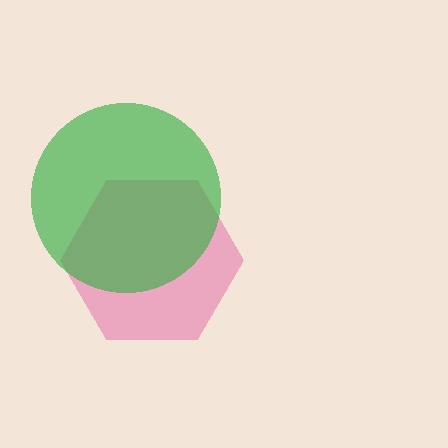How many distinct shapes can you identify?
There are 2 distinct shapes: a pink hexagon, a green circle.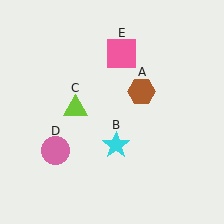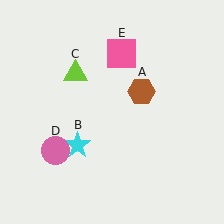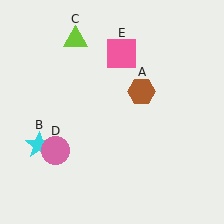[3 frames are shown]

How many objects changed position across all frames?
2 objects changed position: cyan star (object B), lime triangle (object C).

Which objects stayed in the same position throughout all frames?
Brown hexagon (object A) and pink circle (object D) and pink square (object E) remained stationary.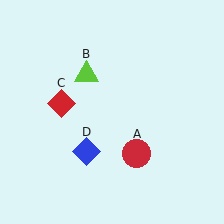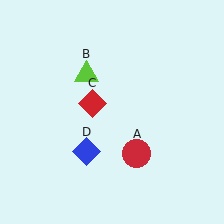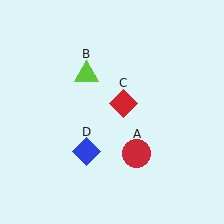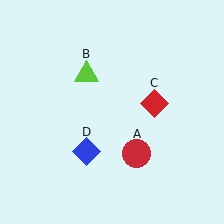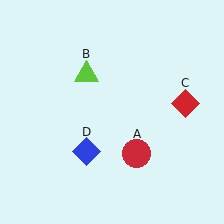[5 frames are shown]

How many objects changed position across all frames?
1 object changed position: red diamond (object C).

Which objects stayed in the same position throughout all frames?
Red circle (object A) and lime triangle (object B) and blue diamond (object D) remained stationary.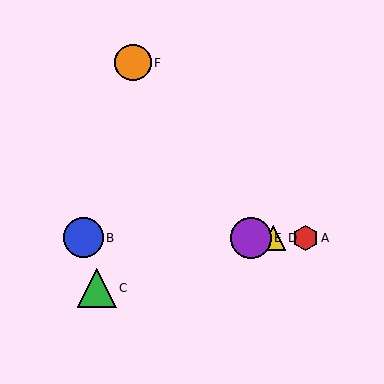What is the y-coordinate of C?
Object C is at y≈288.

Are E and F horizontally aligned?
No, E is at y≈238 and F is at y≈63.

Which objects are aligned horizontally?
Objects A, B, D, E are aligned horizontally.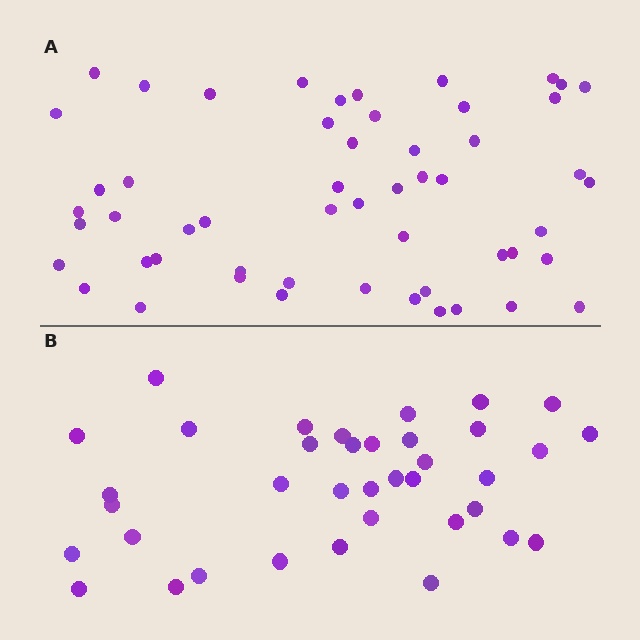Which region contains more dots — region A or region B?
Region A (the top region) has more dots.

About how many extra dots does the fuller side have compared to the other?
Region A has approximately 15 more dots than region B.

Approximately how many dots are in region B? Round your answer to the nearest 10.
About 40 dots. (The exact count is 37, which rounds to 40.)